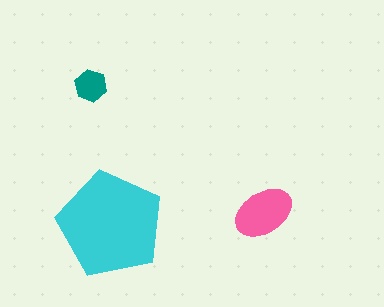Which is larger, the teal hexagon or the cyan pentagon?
The cyan pentagon.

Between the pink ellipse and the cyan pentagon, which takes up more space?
The cyan pentagon.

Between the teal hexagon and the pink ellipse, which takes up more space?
The pink ellipse.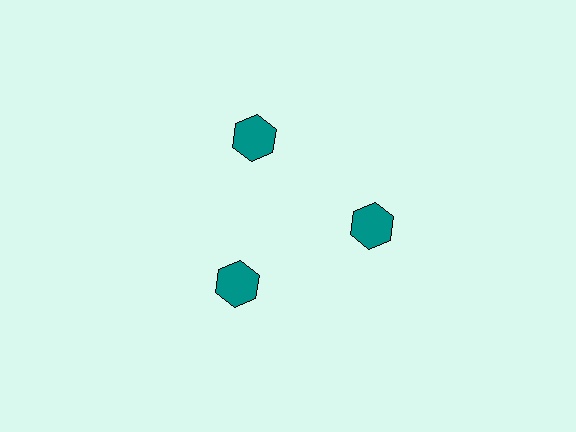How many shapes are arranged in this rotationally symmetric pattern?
There are 3 shapes, arranged in 3 groups of 1.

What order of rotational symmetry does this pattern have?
This pattern has 3-fold rotational symmetry.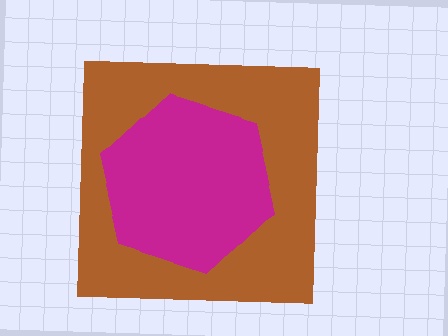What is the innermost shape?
The magenta hexagon.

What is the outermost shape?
The brown square.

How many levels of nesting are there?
2.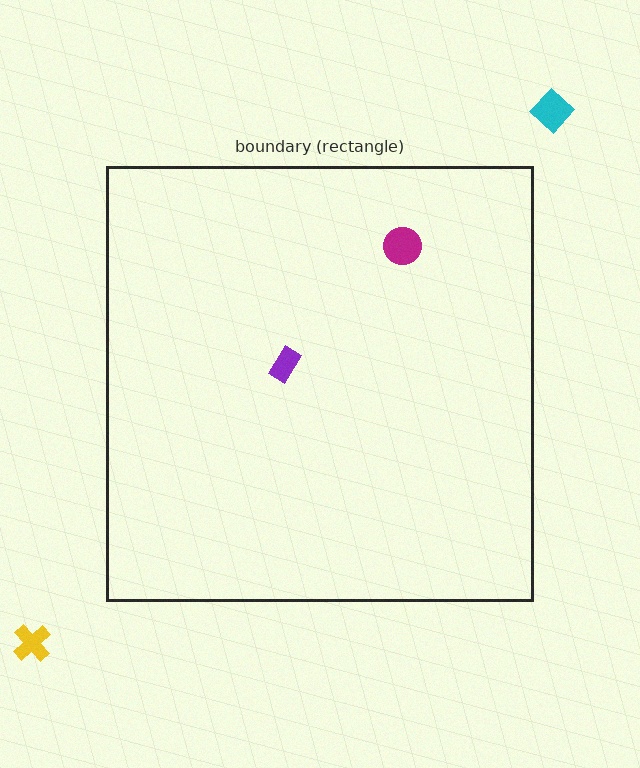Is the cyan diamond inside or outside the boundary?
Outside.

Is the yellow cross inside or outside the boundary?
Outside.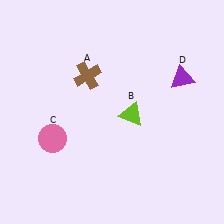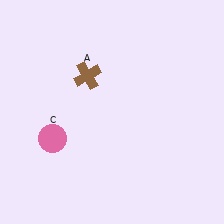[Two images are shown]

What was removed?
The lime triangle (B), the purple triangle (D) were removed in Image 2.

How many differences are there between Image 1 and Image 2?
There are 2 differences between the two images.